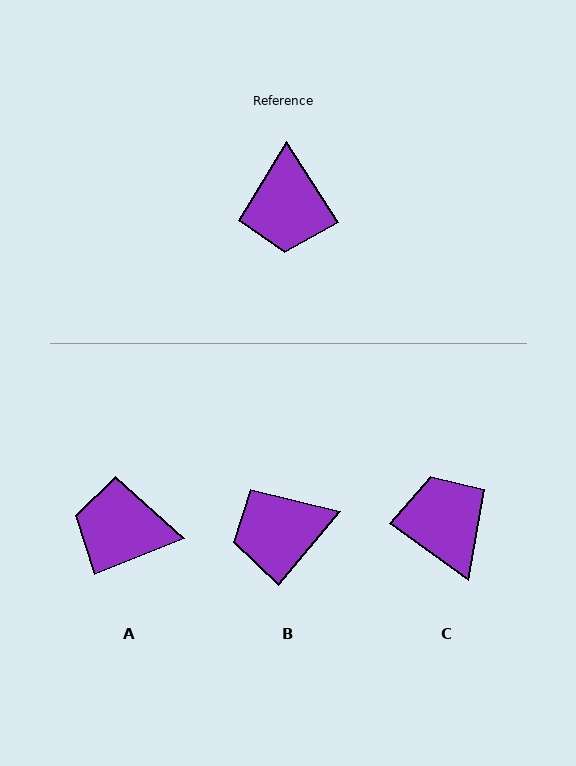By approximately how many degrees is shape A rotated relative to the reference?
Approximately 101 degrees clockwise.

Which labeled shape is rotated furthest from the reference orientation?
C, about 159 degrees away.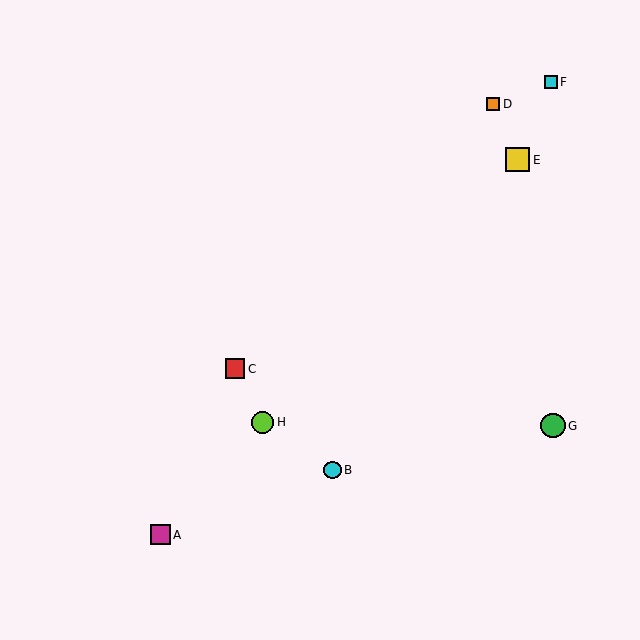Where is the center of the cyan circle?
The center of the cyan circle is at (332, 470).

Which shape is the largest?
The green circle (labeled G) is the largest.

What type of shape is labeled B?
Shape B is a cyan circle.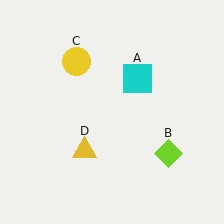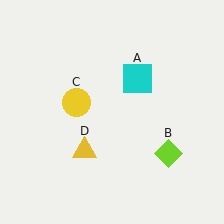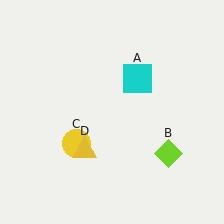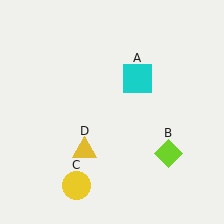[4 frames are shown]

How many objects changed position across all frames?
1 object changed position: yellow circle (object C).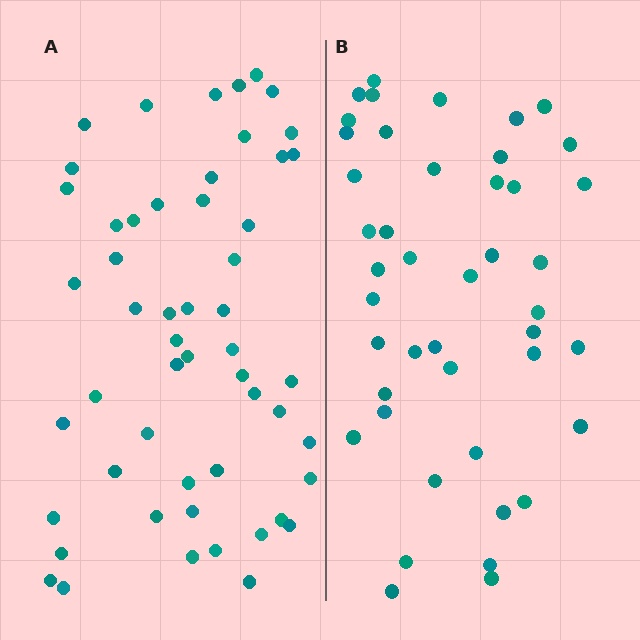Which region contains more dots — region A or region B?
Region A (the left region) has more dots.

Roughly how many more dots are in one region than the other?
Region A has roughly 8 or so more dots than region B.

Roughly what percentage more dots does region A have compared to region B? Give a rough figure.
About 20% more.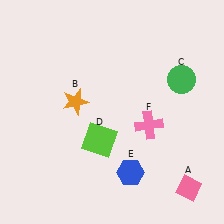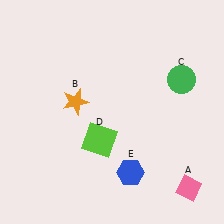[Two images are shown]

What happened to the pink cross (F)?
The pink cross (F) was removed in Image 2. It was in the bottom-right area of Image 1.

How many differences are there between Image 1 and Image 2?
There is 1 difference between the two images.